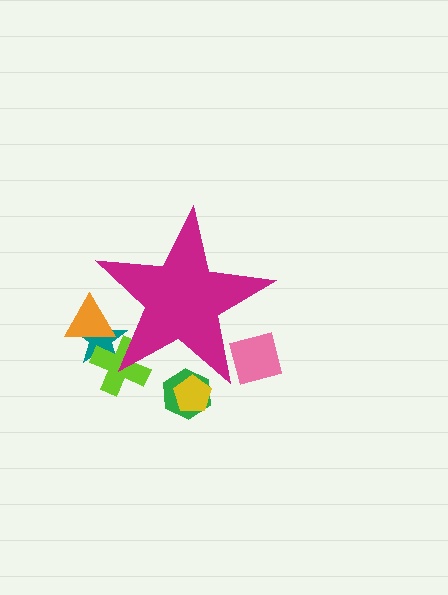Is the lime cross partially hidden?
Yes, the lime cross is partially hidden behind the magenta star.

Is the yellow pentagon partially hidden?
Yes, the yellow pentagon is partially hidden behind the magenta star.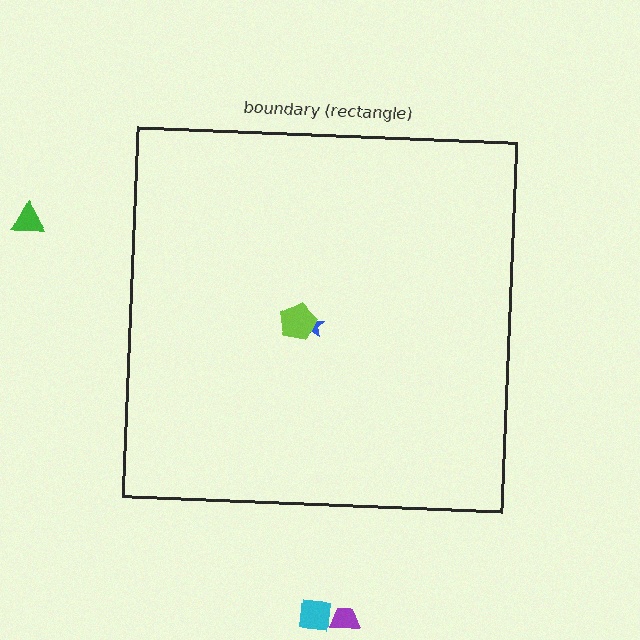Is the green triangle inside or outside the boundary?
Outside.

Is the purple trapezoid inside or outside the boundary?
Outside.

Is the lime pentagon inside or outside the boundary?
Inside.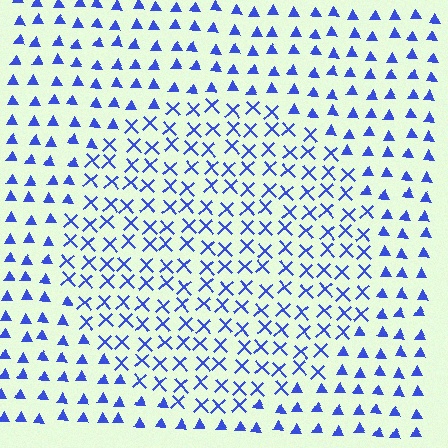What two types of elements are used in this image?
The image uses X marks inside the circle region and triangles outside it.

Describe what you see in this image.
The image is filled with small blue elements arranged in a uniform grid. A circle-shaped region contains X marks, while the surrounding area contains triangles. The boundary is defined purely by the change in element shape.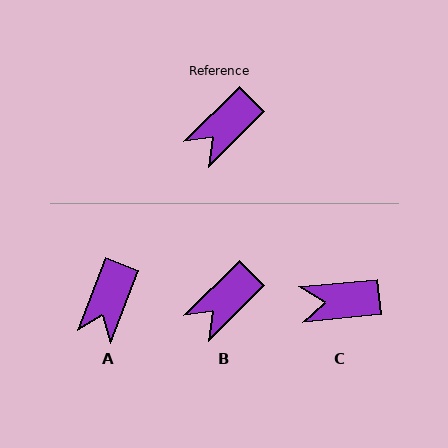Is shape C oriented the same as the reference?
No, it is off by about 40 degrees.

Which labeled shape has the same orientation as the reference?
B.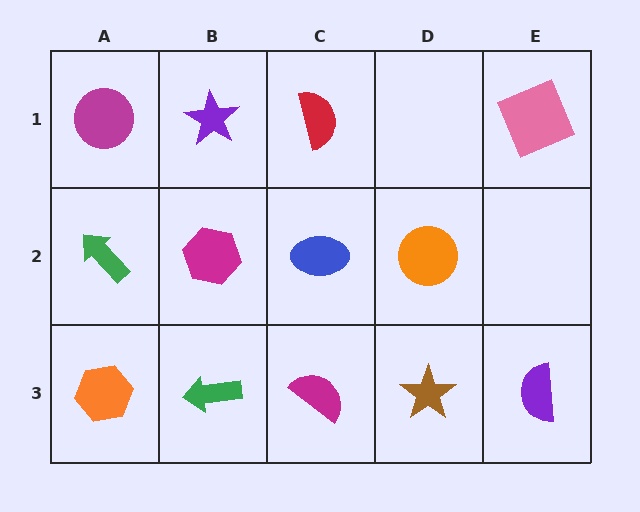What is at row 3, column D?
A brown star.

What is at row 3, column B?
A green arrow.